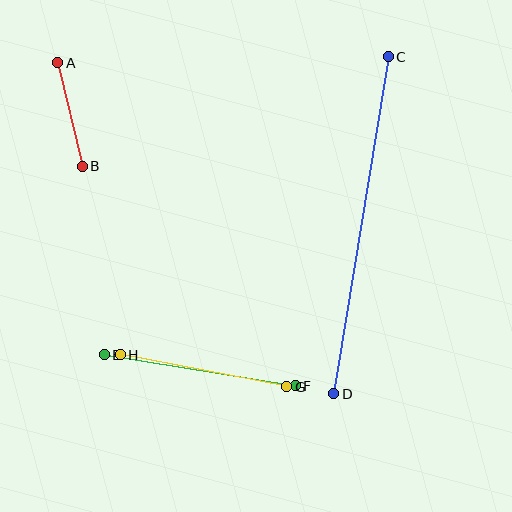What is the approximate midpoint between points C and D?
The midpoint is at approximately (361, 225) pixels.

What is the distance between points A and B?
The distance is approximately 106 pixels.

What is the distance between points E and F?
The distance is approximately 194 pixels.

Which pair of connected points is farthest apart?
Points C and D are farthest apart.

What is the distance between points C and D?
The distance is approximately 341 pixels.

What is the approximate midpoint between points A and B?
The midpoint is at approximately (70, 115) pixels.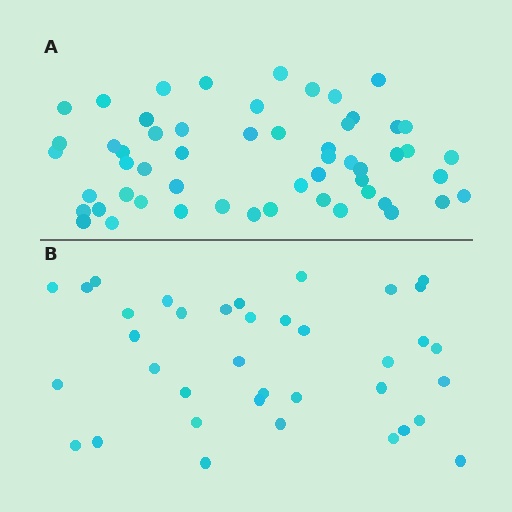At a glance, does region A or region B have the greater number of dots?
Region A (the top region) has more dots.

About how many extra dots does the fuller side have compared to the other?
Region A has approximately 20 more dots than region B.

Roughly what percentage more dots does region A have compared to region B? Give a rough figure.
About 50% more.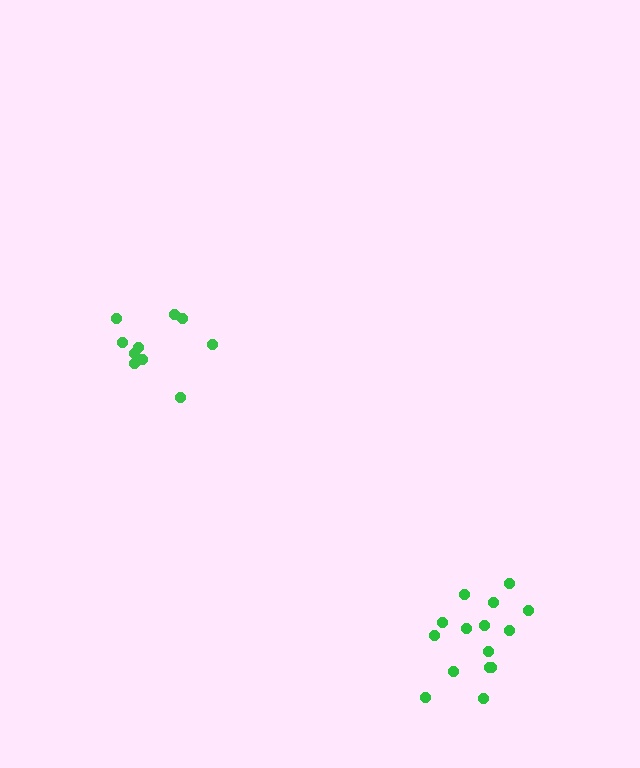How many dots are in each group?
Group 1: 10 dots, Group 2: 15 dots (25 total).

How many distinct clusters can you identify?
There are 2 distinct clusters.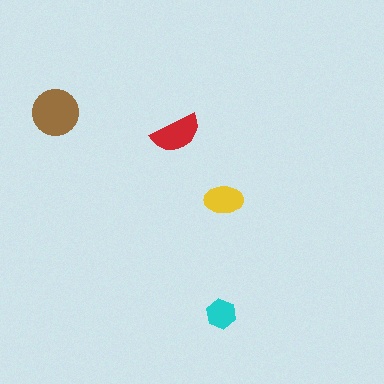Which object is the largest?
The brown circle.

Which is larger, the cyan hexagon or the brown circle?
The brown circle.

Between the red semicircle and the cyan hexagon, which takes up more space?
The red semicircle.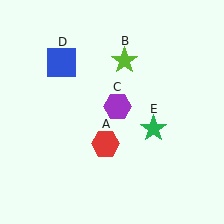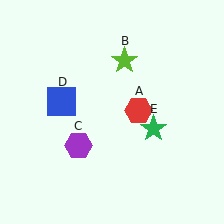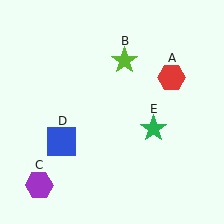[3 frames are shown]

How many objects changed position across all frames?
3 objects changed position: red hexagon (object A), purple hexagon (object C), blue square (object D).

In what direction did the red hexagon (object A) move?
The red hexagon (object A) moved up and to the right.